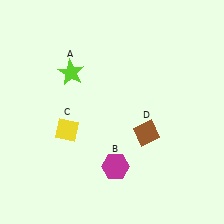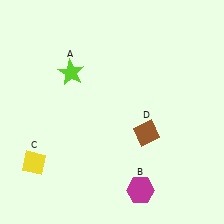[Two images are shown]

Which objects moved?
The objects that moved are: the magenta hexagon (B), the yellow diamond (C).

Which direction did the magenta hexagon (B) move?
The magenta hexagon (B) moved right.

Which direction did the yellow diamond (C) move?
The yellow diamond (C) moved left.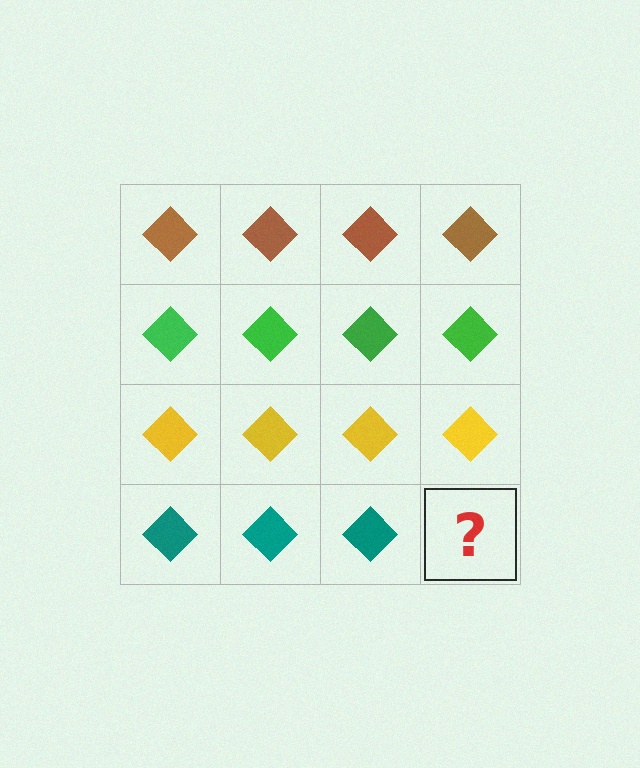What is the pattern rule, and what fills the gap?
The rule is that each row has a consistent color. The gap should be filled with a teal diamond.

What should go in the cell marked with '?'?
The missing cell should contain a teal diamond.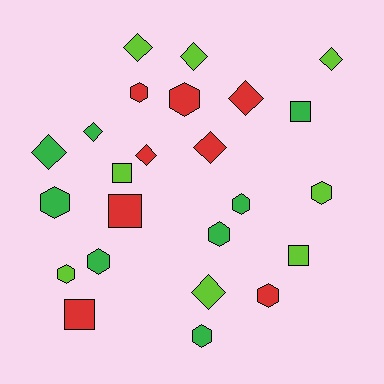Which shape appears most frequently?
Hexagon, with 10 objects.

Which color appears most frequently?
Red, with 8 objects.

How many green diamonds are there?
There are 2 green diamonds.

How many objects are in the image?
There are 24 objects.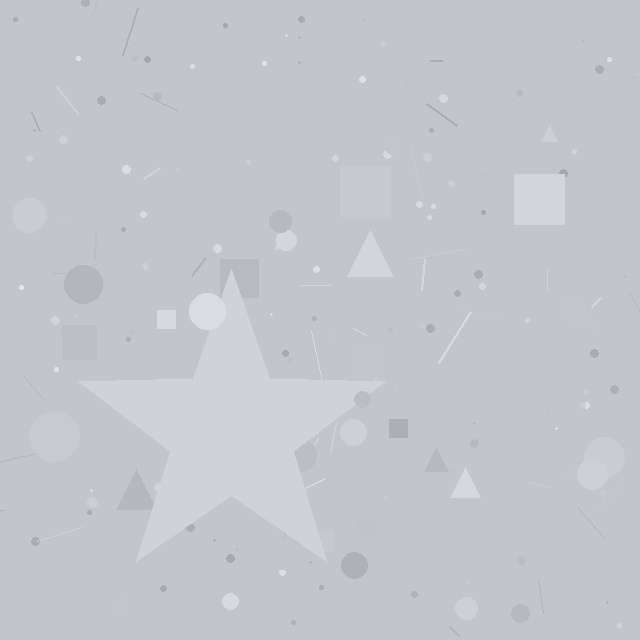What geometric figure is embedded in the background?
A star is embedded in the background.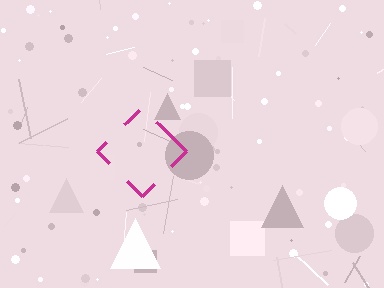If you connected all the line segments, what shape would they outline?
They would outline a diamond.